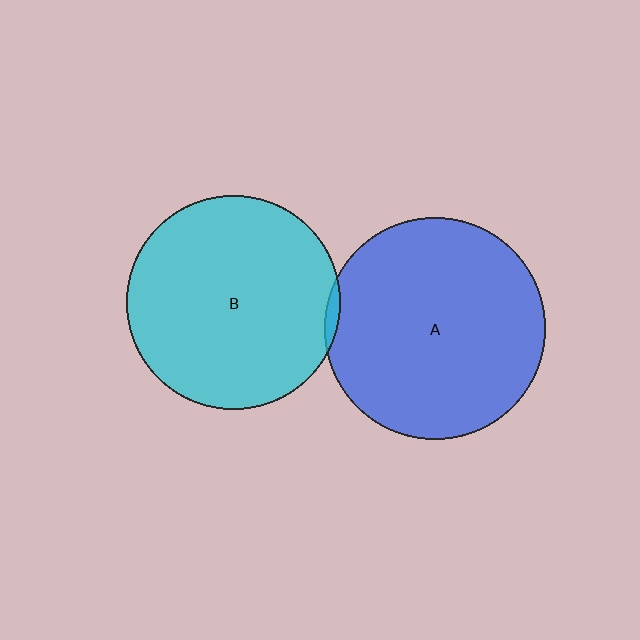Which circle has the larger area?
Circle A (blue).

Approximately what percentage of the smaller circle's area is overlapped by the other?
Approximately 5%.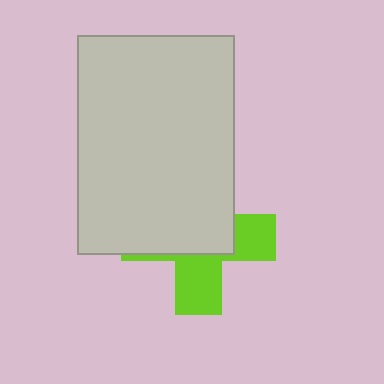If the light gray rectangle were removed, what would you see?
You would see the complete lime cross.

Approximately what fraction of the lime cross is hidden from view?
Roughly 59% of the lime cross is hidden behind the light gray rectangle.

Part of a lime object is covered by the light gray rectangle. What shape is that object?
It is a cross.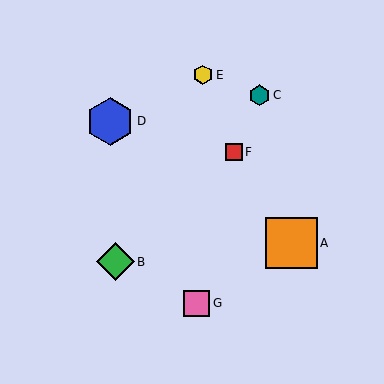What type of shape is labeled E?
Shape E is a yellow hexagon.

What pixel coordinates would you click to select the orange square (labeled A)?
Click at (292, 243) to select the orange square A.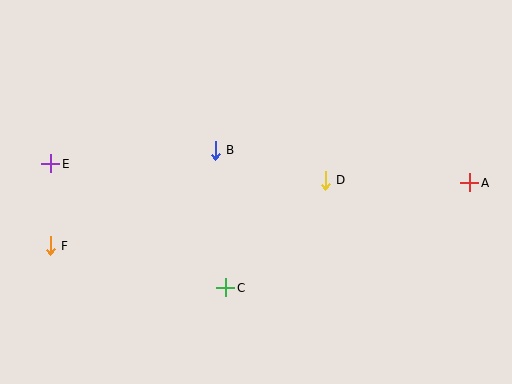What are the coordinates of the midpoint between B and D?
The midpoint between B and D is at (270, 165).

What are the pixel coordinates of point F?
Point F is at (50, 246).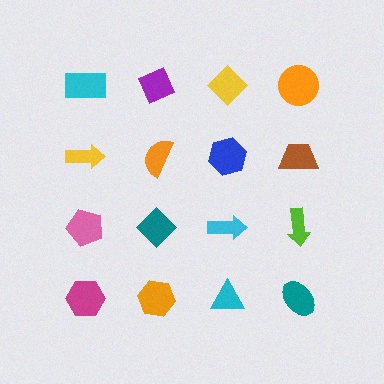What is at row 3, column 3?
A cyan arrow.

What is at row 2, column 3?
A blue hexagon.